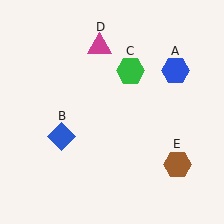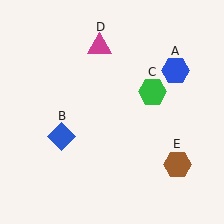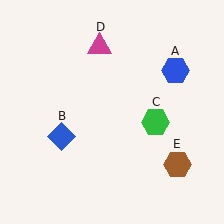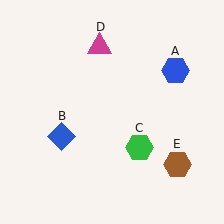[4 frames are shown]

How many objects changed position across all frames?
1 object changed position: green hexagon (object C).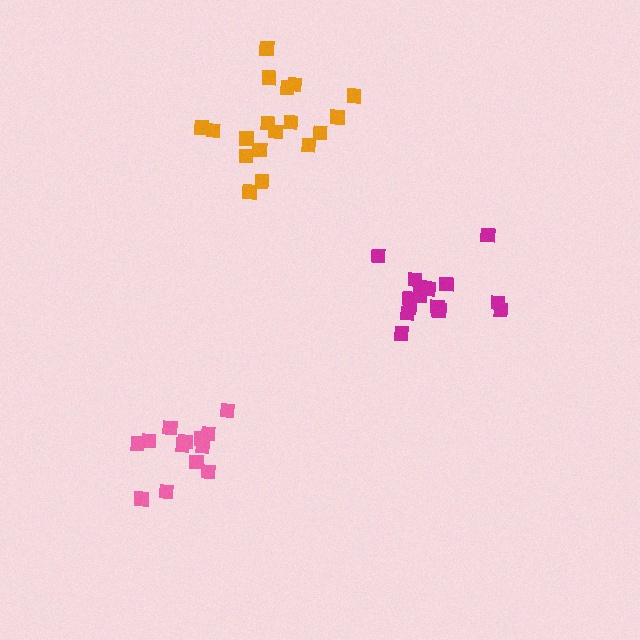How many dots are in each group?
Group 1: 18 dots, Group 2: 13 dots, Group 3: 16 dots (47 total).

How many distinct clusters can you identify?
There are 3 distinct clusters.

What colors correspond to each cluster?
The clusters are colored: orange, pink, magenta.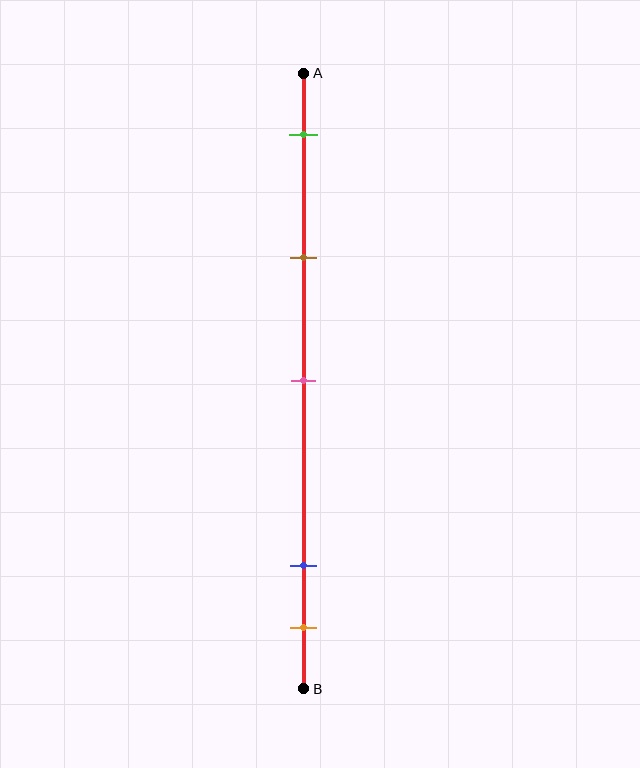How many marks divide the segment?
There are 5 marks dividing the segment.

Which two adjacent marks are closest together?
The blue and orange marks are the closest adjacent pair.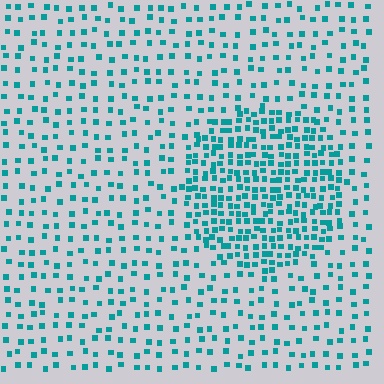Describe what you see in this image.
The image contains small teal elements arranged at two different densities. A circle-shaped region is visible where the elements are more densely packed than the surrounding area.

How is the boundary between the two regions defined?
The boundary is defined by a change in element density (approximately 2.4x ratio). All elements are the same color, size, and shape.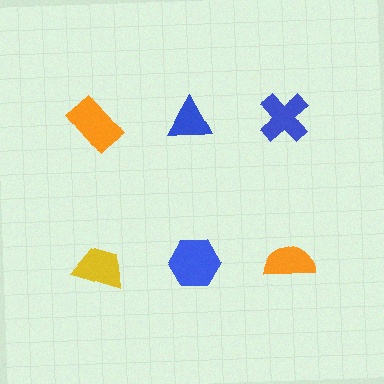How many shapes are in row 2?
3 shapes.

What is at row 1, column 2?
A blue triangle.